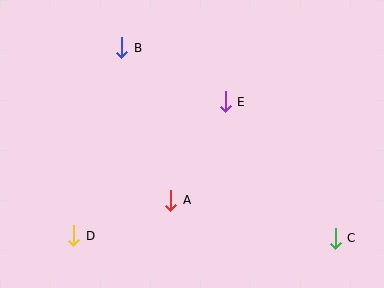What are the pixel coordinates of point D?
Point D is at (74, 236).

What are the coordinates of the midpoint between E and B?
The midpoint between E and B is at (173, 75).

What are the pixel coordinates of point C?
Point C is at (335, 238).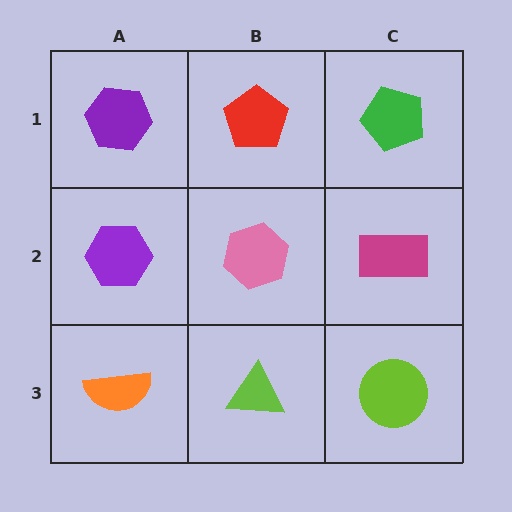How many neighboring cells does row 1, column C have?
2.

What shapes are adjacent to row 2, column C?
A green pentagon (row 1, column C), a lime circle (row 3, column C), a pink hexagon (row 2, column B).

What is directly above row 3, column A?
A purple hexagon.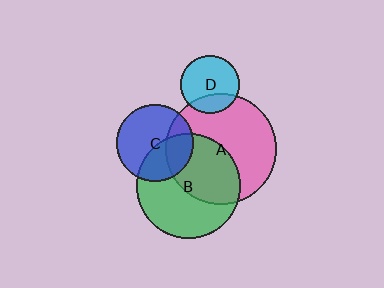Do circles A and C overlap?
Yes.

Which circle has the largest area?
Circle A (pink).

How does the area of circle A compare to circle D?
Approximately 3.6 times.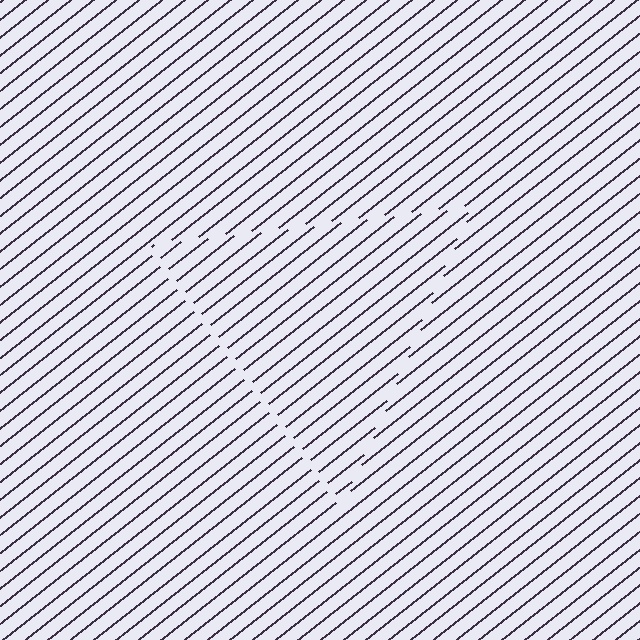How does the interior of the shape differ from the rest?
The interior of the shape contains the same grating, shifted by half a period — the contour is defined by the phase discontinuity where line-ends from the inner and outer gratings abut.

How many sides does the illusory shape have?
3 sides — the line-ends trace a triangle.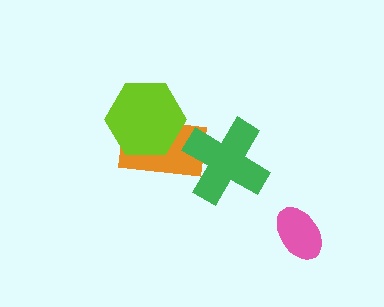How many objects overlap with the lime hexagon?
1 object overlaps with the lime hexagon.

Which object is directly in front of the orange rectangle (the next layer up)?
The lime hexagon is directly in front of the orange rectangle.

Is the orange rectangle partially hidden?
Yes, it is partially covered by another shape.